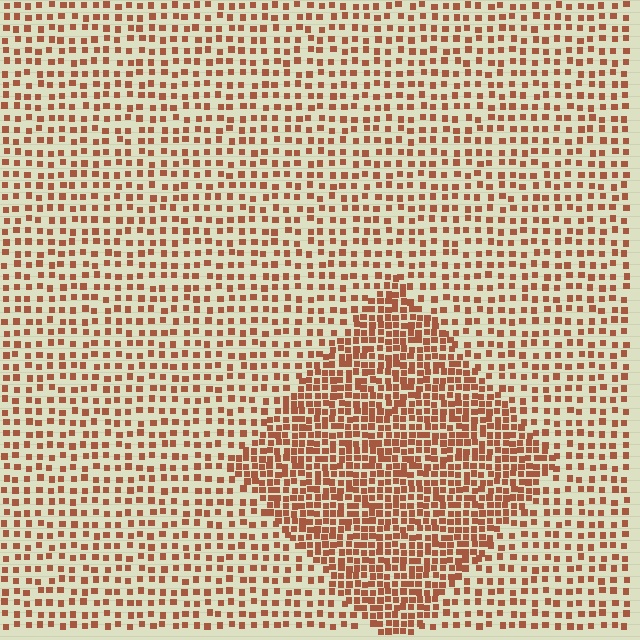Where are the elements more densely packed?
The elements are more densely packed inside the diamond boundary.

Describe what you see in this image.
The image contains small brown elements arranged at two different densities. A diamond-shaped region is visible where the elements are more densely packed than the surrounding area.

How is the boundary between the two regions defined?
The boundary is defined by a change in element density (approximately 2.1x ratio). All elements are the same color, size, and shape.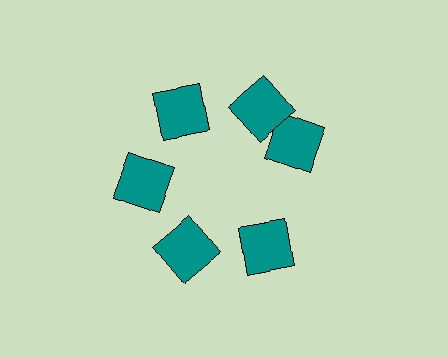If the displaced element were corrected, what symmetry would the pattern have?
It would have 6-fold rotational symmetry — the pattern would map onto itself every 60 degrees.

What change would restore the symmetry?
The symmetry would be restored by rotating it back into even spacing with its neighbors so that all 6 squares sit at equal angles and equal distance from the center.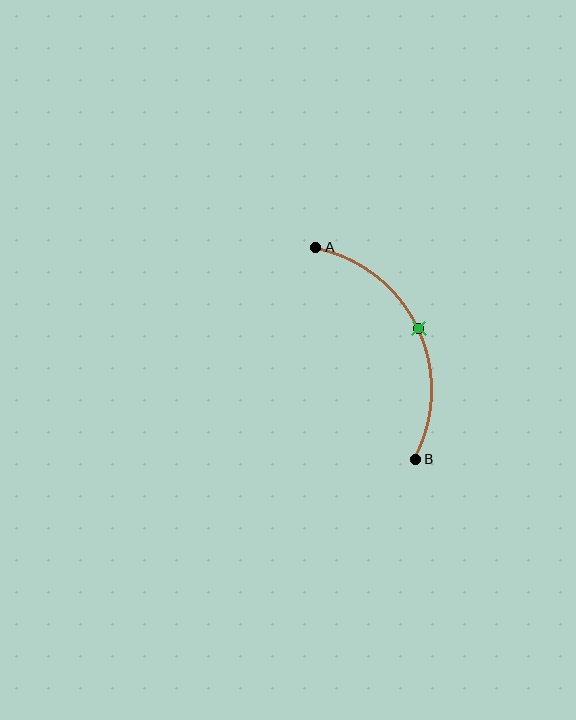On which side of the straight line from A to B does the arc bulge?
The arc bulges to the right of the straight line connecting A and B.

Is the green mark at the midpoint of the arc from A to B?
Yes. The green mark lies on the arc at equal arc-length from both A and B — it is the arc midpoint.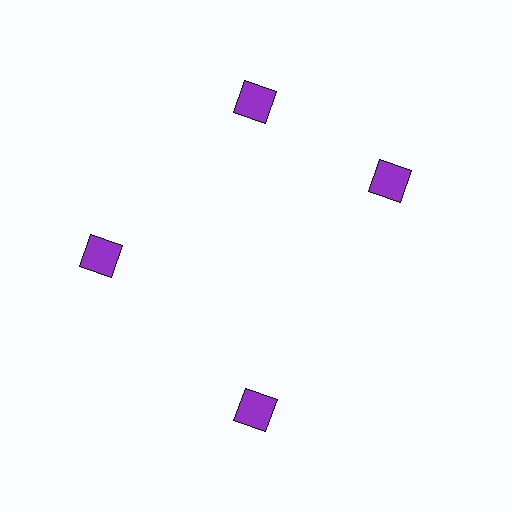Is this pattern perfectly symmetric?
No. The 4 purple squares are arranged in a ring, but one element near the 3 o'clock position is rotated out of alignment along the ring, breaking the 4-fold rotational symmetry.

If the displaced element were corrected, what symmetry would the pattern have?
It would have 4-fold rotational symmetry — the pattern would map onto itself every 90 degrees.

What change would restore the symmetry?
The symmetry would be restored by rotating it back into even spacing with its neighbors so that all 4 squares sit at equal angles and equal distance from the center.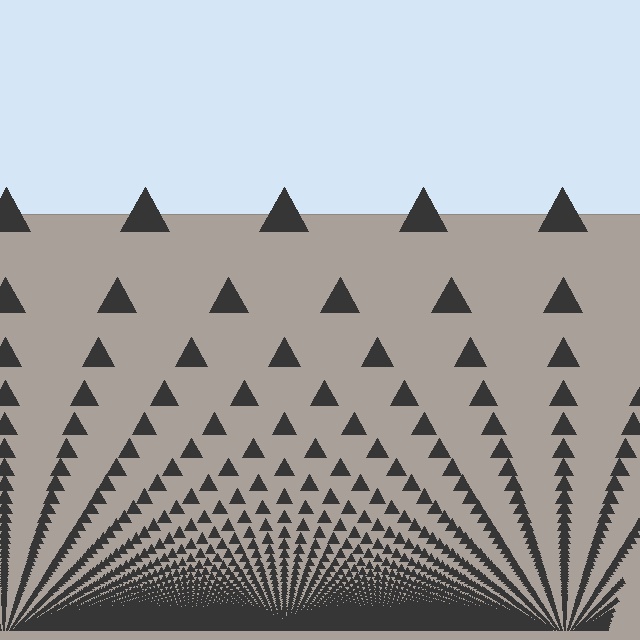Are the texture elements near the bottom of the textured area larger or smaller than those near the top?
Smaller. The gradient is inverted — elements near the bottom are smaller and denser.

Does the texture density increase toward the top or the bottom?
Density increases toward the bottom.